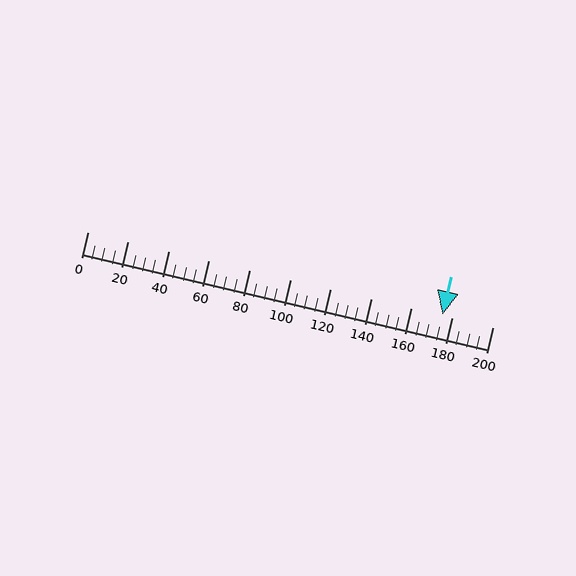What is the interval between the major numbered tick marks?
The major tick marks are spaced 20 units apart.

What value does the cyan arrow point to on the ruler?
The cyan arrow points to approximately 175.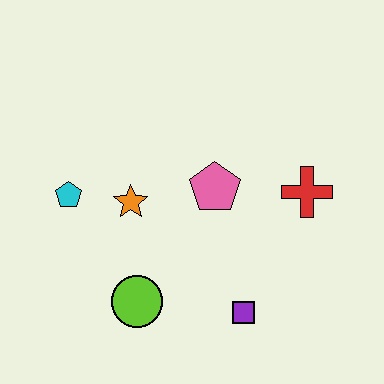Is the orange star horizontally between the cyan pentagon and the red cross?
Yes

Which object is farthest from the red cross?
The cyan pentagon is farthest from the red cross.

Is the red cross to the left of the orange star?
No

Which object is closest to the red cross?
The pink pentagon is closest to the red cross.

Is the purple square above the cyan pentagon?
No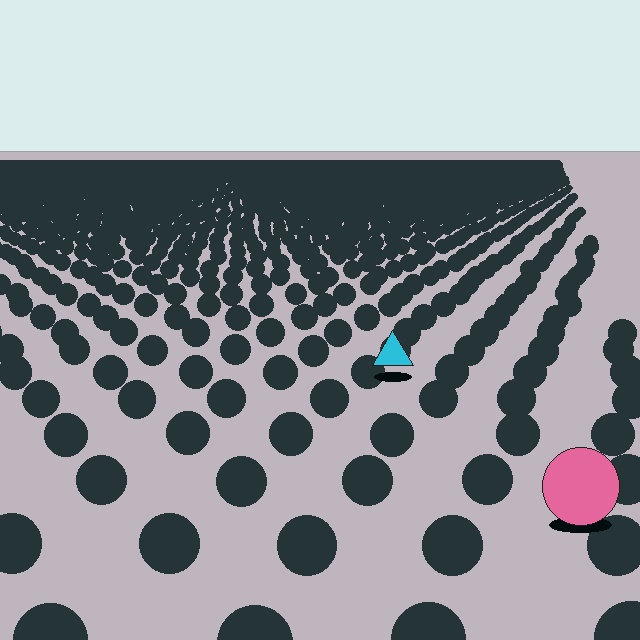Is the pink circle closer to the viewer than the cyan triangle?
Yes. The pink circle is closer — you can tell from the texture gradient: the ground texture is coarser near it.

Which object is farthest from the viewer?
The cyan triangle is farthest from the viewer. It appears smaller and the ground texture around it is denser.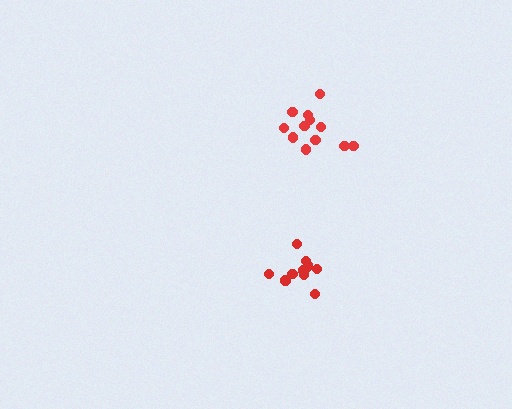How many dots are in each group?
Group 1: 12 dots, Group 2: 12 dots (24 total).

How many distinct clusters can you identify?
There are 2 distinct clusters.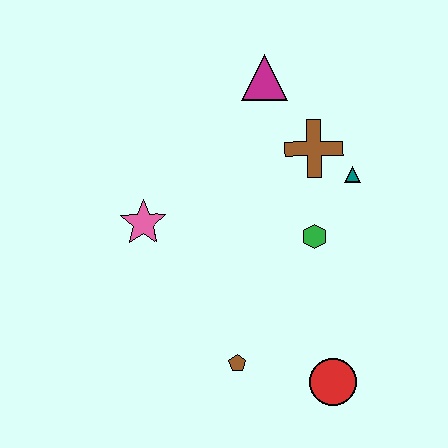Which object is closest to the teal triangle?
The brown cross is closest to the teal triangle.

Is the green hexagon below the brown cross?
Yes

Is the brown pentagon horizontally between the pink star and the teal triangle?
Yes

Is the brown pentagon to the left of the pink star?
No